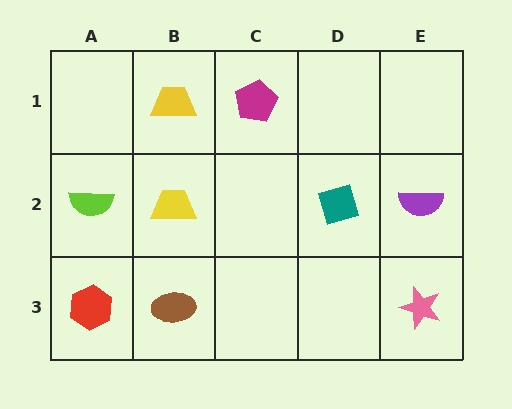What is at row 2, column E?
A purple semicircle.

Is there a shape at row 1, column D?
No, that cell is empty.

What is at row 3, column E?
A pink star.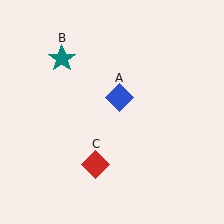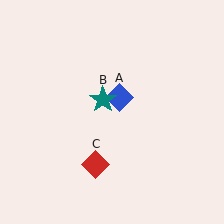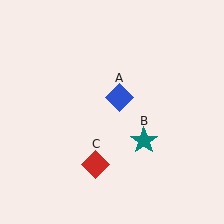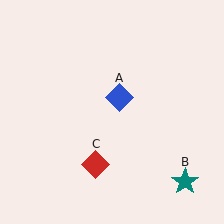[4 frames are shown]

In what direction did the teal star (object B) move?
The teal star (object B) moved down and to the right.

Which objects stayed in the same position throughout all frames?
Blue diamond (object A) and red diamond (object C) remained stationary.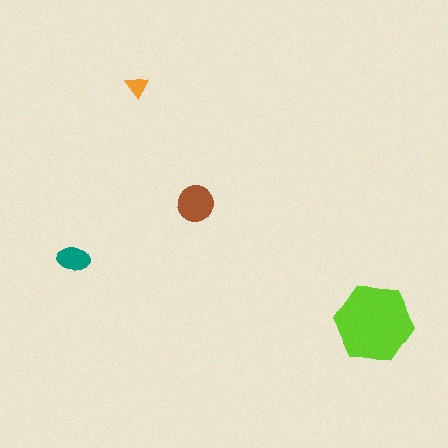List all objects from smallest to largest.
The orange triangle, the teal ellipse, the brown circle, the lime hexagon.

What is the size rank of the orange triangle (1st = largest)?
4th.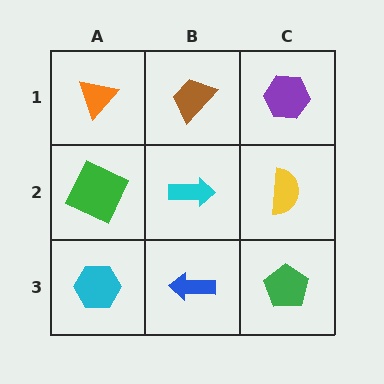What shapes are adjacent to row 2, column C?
A purple hexagon (row 1, column C), a green pentagon (row 3, column C), a cyan arrow (row 2, column B).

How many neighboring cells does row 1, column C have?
2.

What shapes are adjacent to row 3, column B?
A cyan arrow (row 2, column B), a cyan hexagon (row 3, column A), a green pentagon (row 3, column C).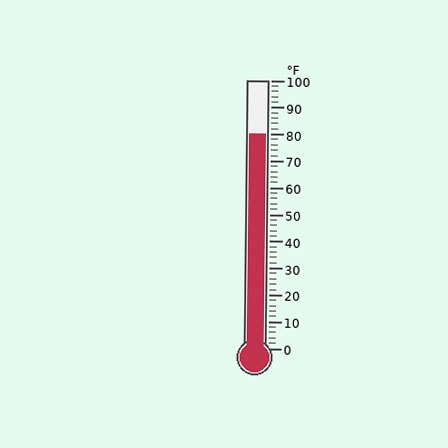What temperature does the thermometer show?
The thermometer shows approximately 80°F.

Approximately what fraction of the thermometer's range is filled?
The thermometer is filled to approximately 80% of its range.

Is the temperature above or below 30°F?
The temperature is above 30°F.